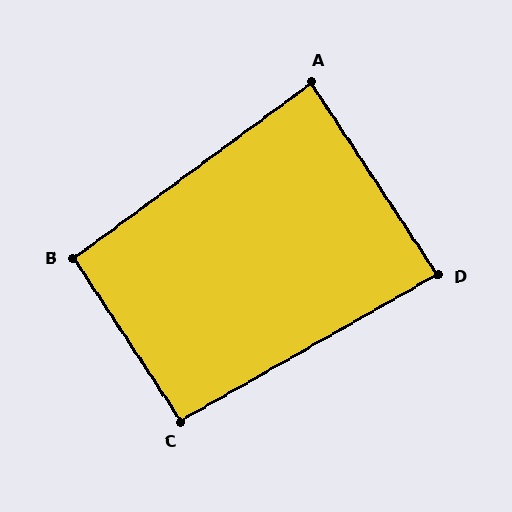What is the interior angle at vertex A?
Approximately 87 degrees (approximately right).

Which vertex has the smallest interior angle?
D, at approximately 87 degrees.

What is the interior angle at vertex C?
Approximately 93 degrees (approximately right).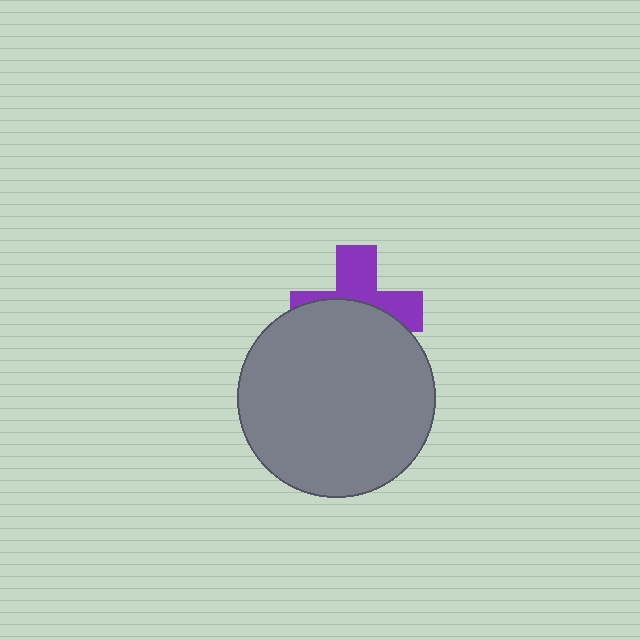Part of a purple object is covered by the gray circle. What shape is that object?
It is a cross.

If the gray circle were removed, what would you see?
You would see the complete purple cross.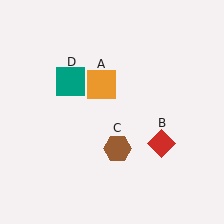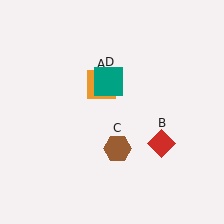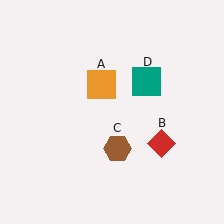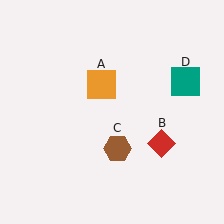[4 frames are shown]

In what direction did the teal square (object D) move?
The teal square (object D) moved right.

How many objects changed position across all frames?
1 object changed position: teal square (object D).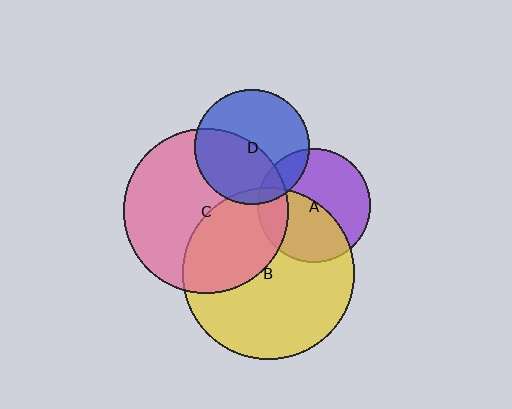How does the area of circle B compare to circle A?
Approximately 2.3 times.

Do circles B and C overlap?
Yes.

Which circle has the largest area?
Circle B (yellow).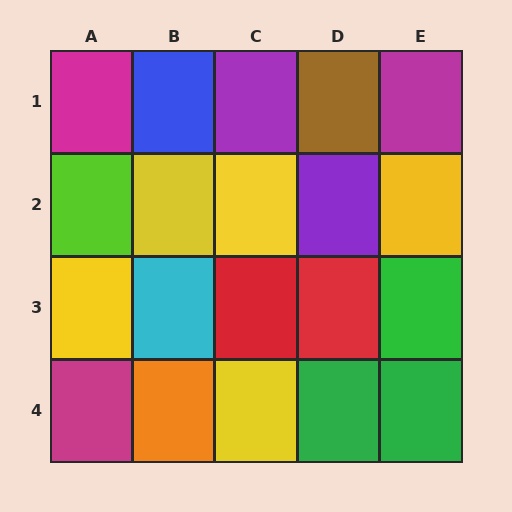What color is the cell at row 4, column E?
Green.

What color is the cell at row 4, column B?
Orange.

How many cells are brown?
1 cell is brown.